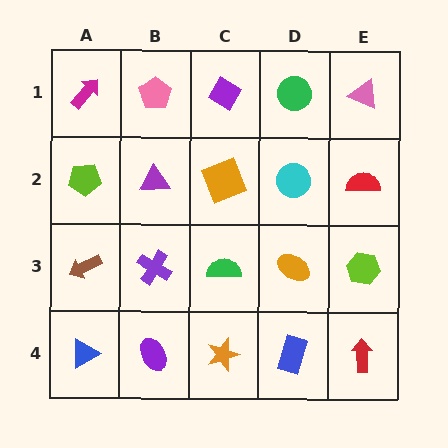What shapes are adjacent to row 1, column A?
A lime pentagon (row 2, column A), a pink pentagon (row 1, column B).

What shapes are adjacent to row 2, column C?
A purple diamond (row 1, column C), a green semicircle (row 3, column C), a purple triangle (row 2, column B), a cyan circle (row 2, column D).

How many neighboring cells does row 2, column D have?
4.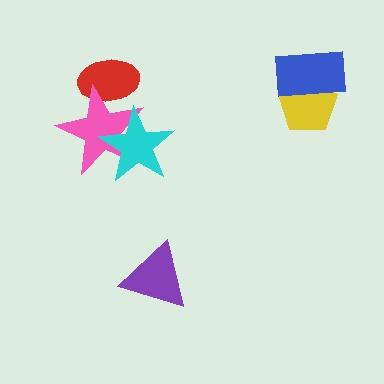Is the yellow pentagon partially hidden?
Yes, it is partially covered by another shape.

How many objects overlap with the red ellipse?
1 object overlaps with the red ellipse.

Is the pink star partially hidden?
Yes, it is partially covered by another shape.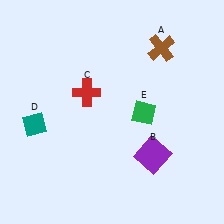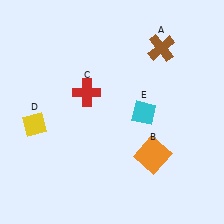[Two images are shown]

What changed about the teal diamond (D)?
In Image 1, D is teal. In Image 2, it changed to yellow.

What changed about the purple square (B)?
In Image 1, B is purple. In Image 2, it changed to orange.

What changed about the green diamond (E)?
In Image 1, E is green. In Image 2, it changed to cyan.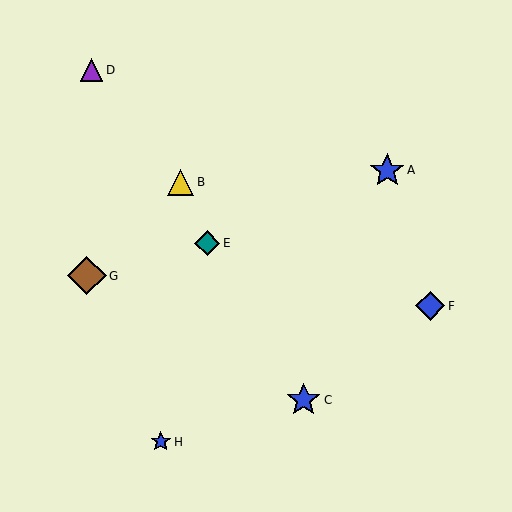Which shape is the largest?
The brown diamond (labeled G) is the largest.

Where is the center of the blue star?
The center of the blue star is at (161, 442).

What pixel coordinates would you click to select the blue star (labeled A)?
Click at (387, 170) to select the blue star A.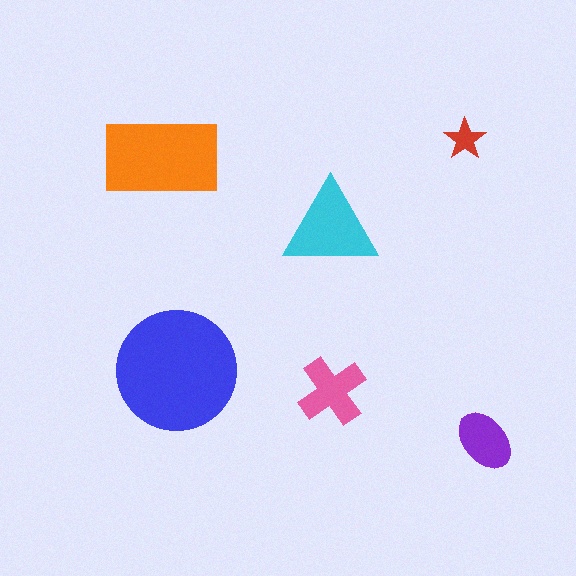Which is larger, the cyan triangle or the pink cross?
The cyan triangle.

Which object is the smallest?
The red star.